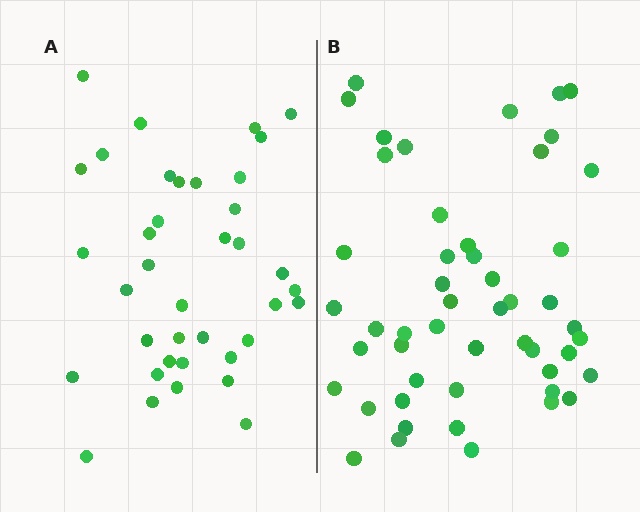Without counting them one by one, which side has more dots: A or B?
Region B (the right region) has more dots.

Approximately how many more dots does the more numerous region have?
Region B has roughly 12 or so more dots than region A.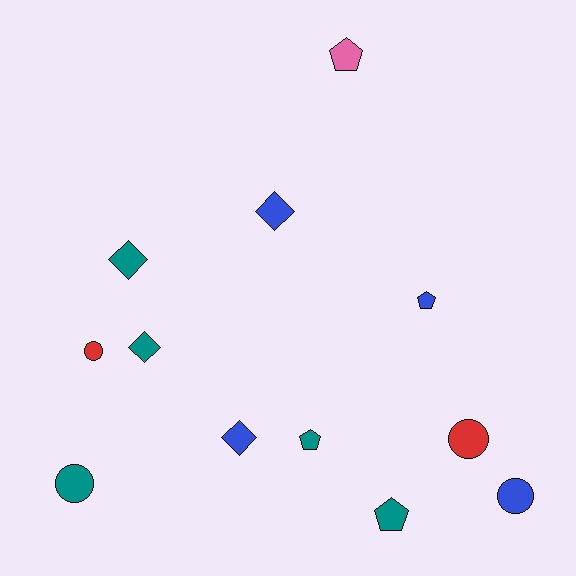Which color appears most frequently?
Teal, with 5 objects.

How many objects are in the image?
There are 12 objects.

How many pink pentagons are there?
There is 1 pink pentagon.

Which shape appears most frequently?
Circle, with 4 objects.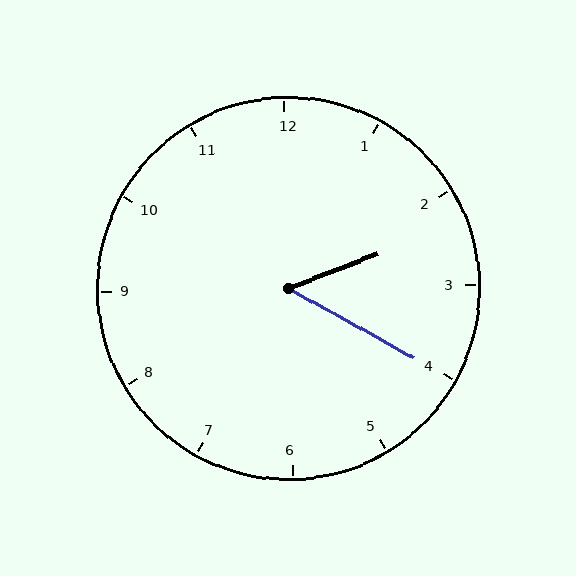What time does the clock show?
2:20.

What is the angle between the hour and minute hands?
Approximately 50 degrees.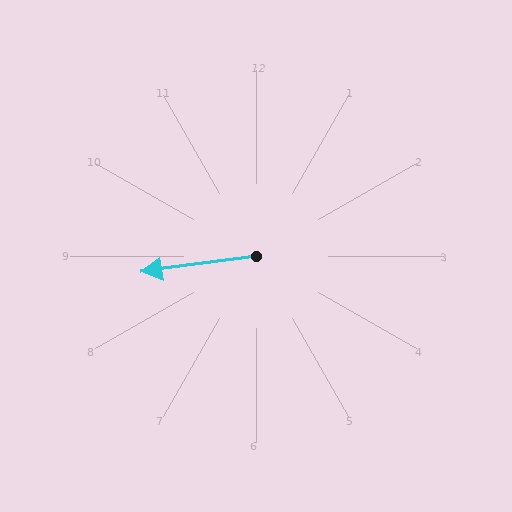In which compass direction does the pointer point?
West.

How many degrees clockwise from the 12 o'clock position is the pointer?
Approximately 262 degrees.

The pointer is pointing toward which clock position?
Roughly 9 o'clock.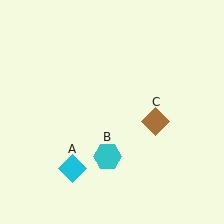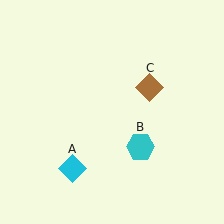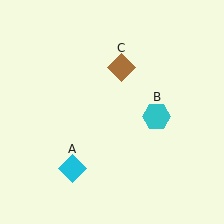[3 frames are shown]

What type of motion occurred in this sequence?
The cyan hexagon (object B), brown diamond (object C) rotated counterclockwise around the center of the scene.